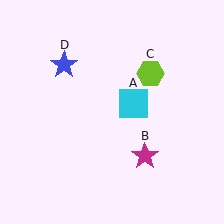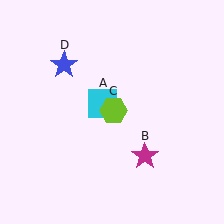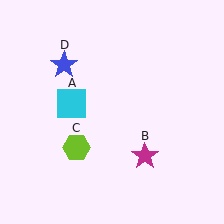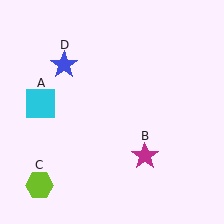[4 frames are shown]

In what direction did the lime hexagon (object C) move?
The lime hexagon (object C) moved down and to the left.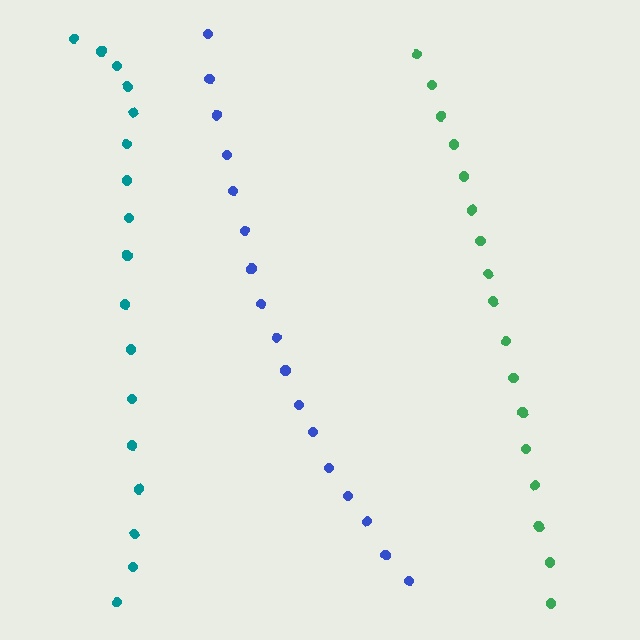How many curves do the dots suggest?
There are 3 distinct paths.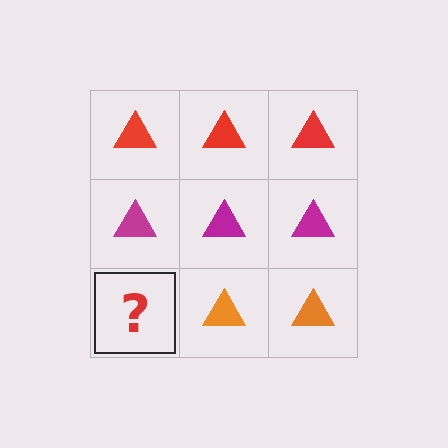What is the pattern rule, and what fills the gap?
The rule is that each row has a consistent color. The gap should be filled with an orange triangle.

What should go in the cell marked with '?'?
The missing cell should contain an orange triangle.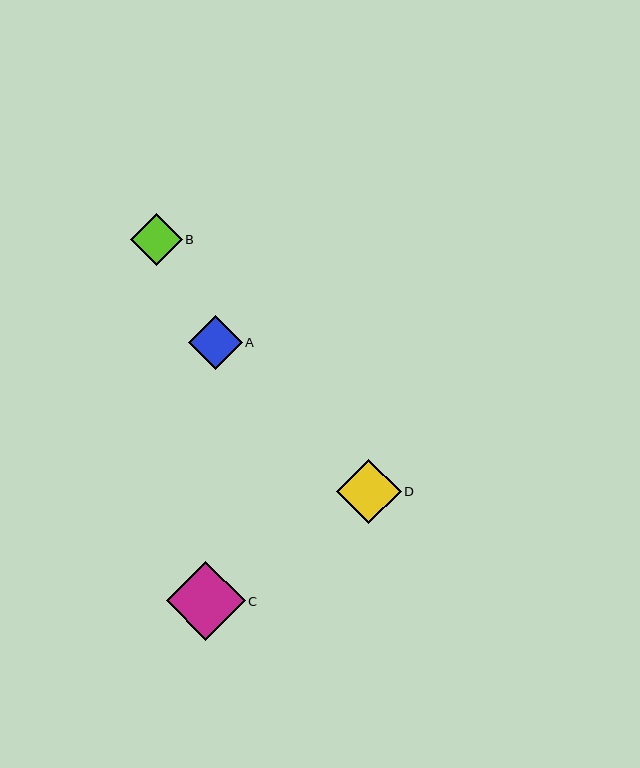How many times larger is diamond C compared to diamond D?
Diamond C is approximately 1.2 times the size of diamond D.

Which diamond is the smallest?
Diamond B is the smallest with a size of approximately 52 pixels.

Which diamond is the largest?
Diamond C is the largest with a size of approximately 79 pixels.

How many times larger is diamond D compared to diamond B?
Diamond D is approximately 1.2 times the size of diamond B.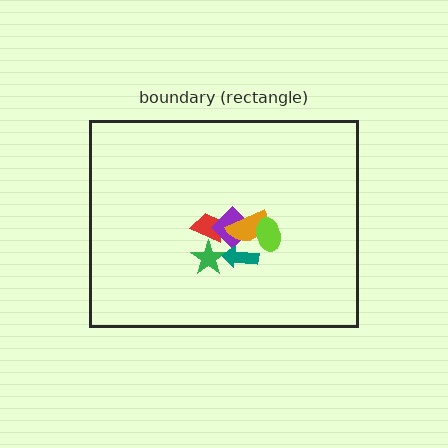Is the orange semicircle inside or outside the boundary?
Inside.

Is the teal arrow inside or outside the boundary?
Inside.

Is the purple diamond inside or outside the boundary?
Inside.